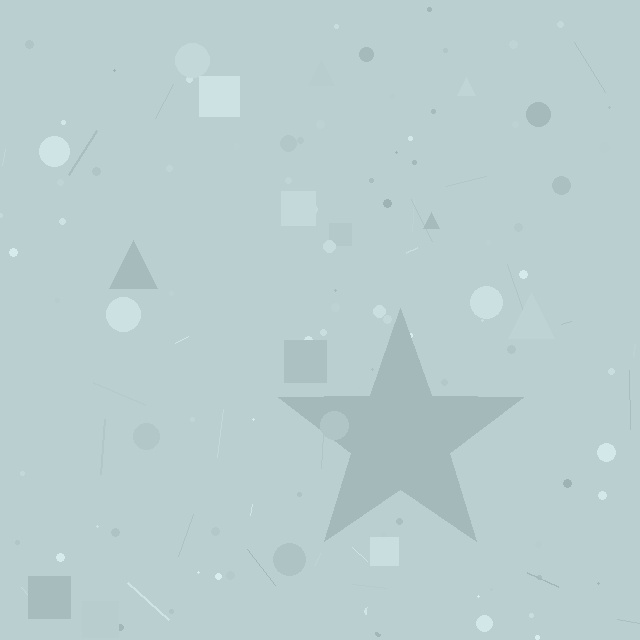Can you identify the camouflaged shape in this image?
The camouflaged shape is a star.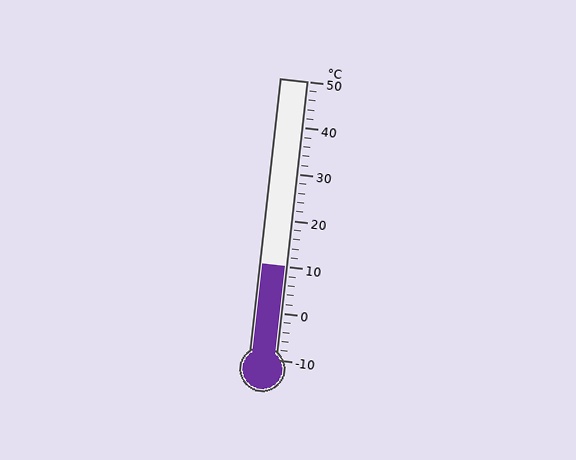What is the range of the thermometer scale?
The thermometer scale ranges from -10°C to 50°C.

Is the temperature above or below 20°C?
The temperature is below 20°C.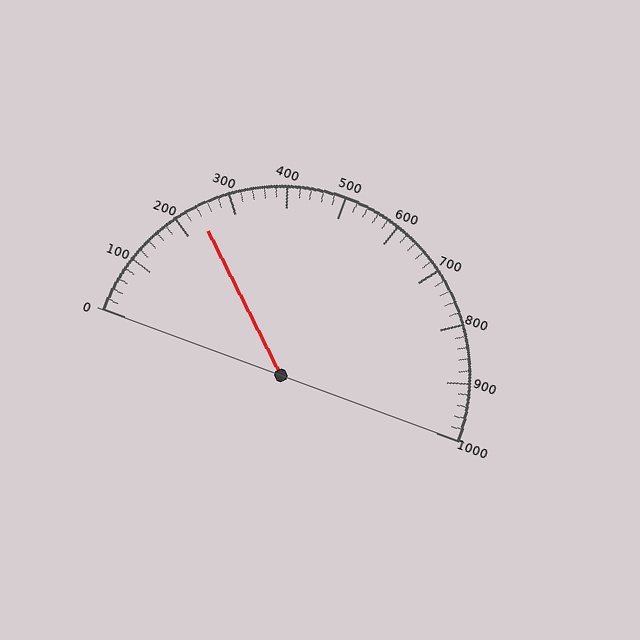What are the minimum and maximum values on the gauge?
The gauge ranges from 0 to 1000.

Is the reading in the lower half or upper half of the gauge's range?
The reading is in the lower half of the range (0 to 1000).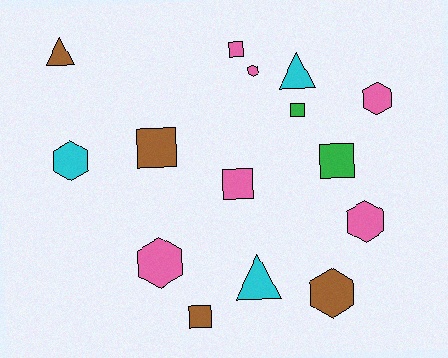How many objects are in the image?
There are 15 objects.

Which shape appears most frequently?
Square, with 6 objects.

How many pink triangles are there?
There are no pink triangles.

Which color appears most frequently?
Pink, with 6 objects.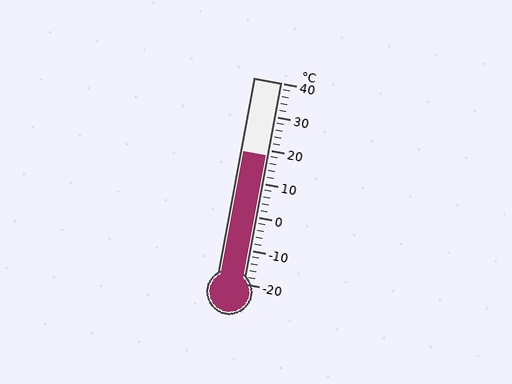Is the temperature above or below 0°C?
The temperature is above 0°C.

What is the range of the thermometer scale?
The thermometer scale ranges from -20°C to 40°C.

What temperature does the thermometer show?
The thermometer shows approximately 18°C.